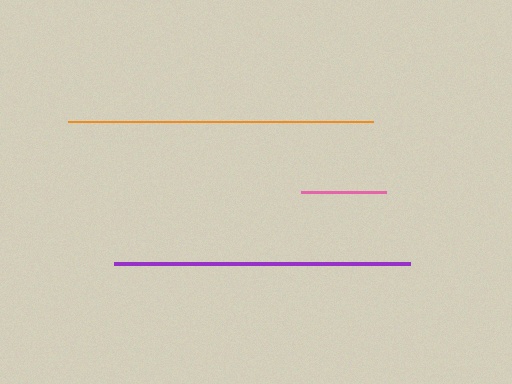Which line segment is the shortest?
The pink line is the shortest at approximately 85 pixels.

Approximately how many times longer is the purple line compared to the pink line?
The purple line is approximately 3.5 times the length of the pink line.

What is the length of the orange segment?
The orange segment is approximately 305 pixels long.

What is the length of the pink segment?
The pink segment is approximately 85 pixels long.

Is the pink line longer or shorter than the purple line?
The purple line is longer than the pink line.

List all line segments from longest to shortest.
From longest to shortest: orange, purple, pink.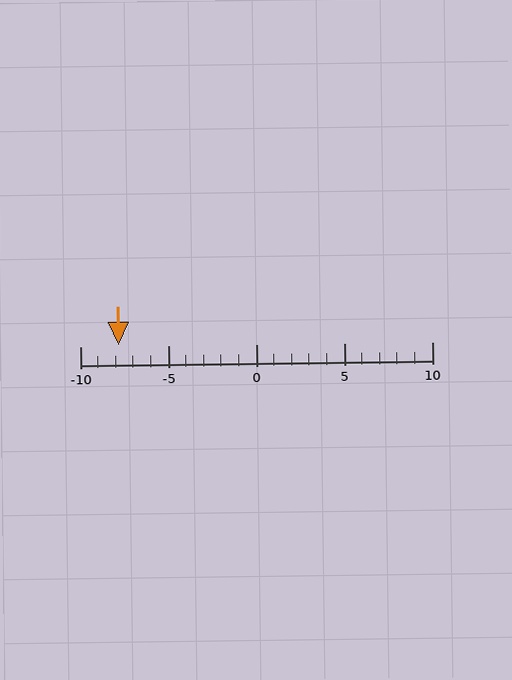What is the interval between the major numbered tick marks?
The major tick marks are spaced 5 units apart.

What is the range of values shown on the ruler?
The ruler shows values from -10 to 10.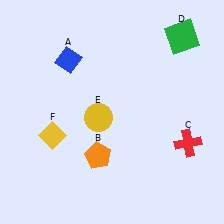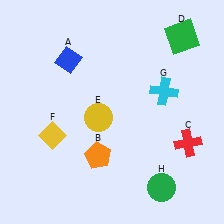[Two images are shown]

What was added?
A cyan cross (G), a green circle (H) were added in Image 2.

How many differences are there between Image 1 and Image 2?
There are 2 differences between the two images.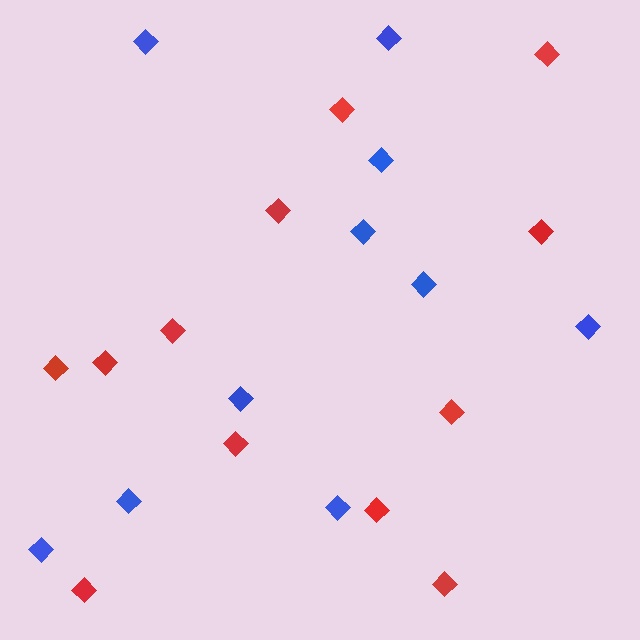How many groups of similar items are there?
There are 2 groups: one group of blue diamonds (10) and one group of red diamonds (12).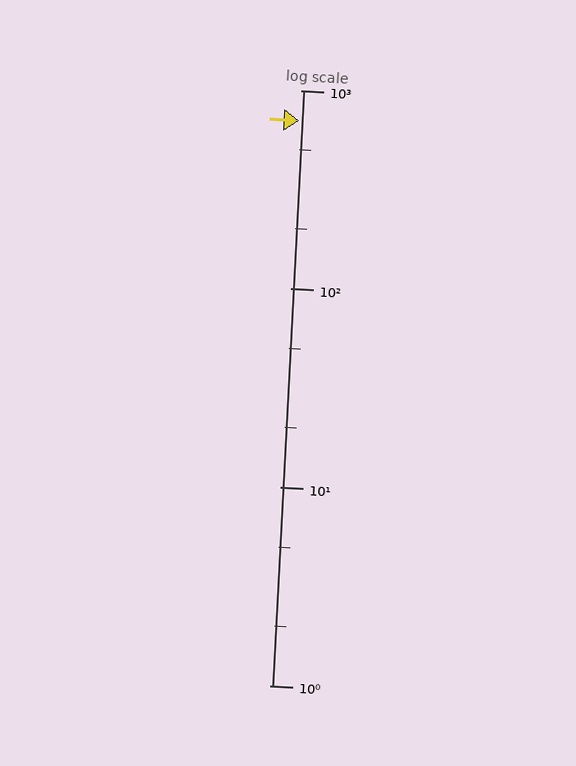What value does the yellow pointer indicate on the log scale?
The pointer indicates approximately 700.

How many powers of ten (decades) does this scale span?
The scale spans 3 decades, from 1 to 1000.